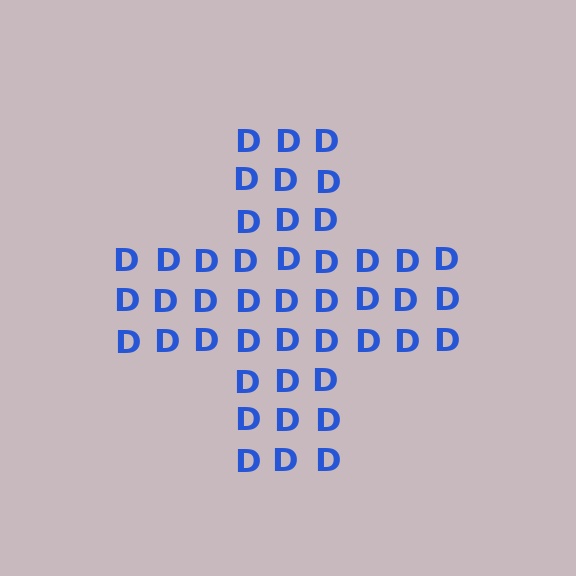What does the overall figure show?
The overall figure shows a cross.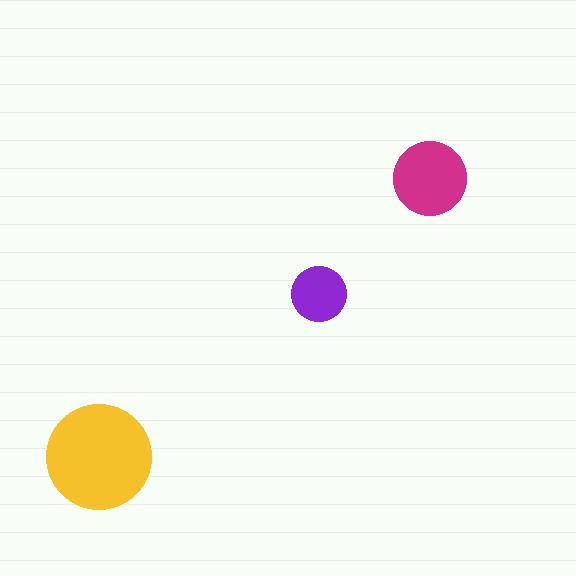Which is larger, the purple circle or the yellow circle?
The yellow one.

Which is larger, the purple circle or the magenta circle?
The magenta one.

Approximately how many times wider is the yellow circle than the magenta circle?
About 1.5 times wider.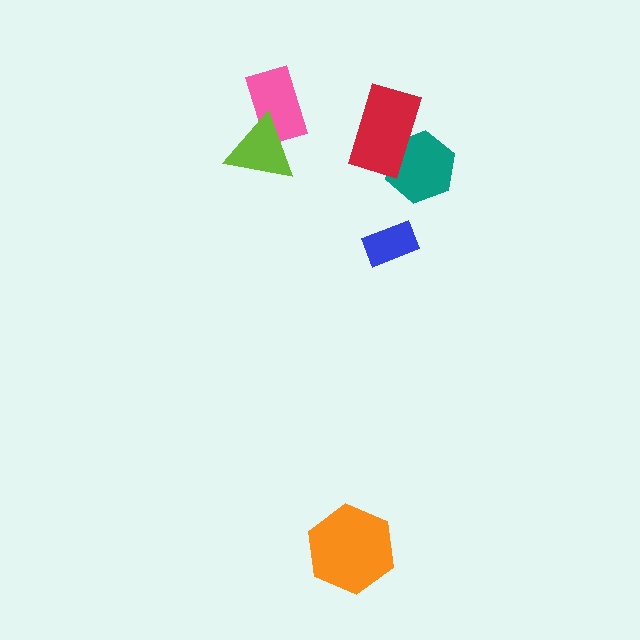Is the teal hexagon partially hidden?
Yes, it is partially covered by another shape.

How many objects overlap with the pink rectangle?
1 object overlaps with the pink rectangle.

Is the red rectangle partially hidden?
No, no other shape covers it.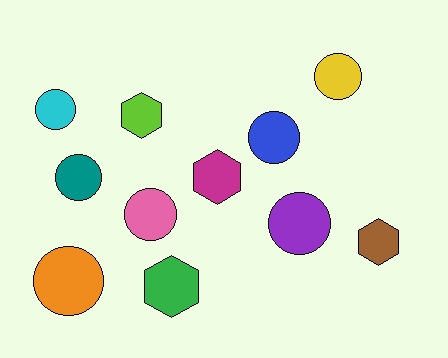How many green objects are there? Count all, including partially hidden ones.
There is 1 green object.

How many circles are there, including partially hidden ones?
There are 7 circles.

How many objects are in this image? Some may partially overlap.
There are 11 objects.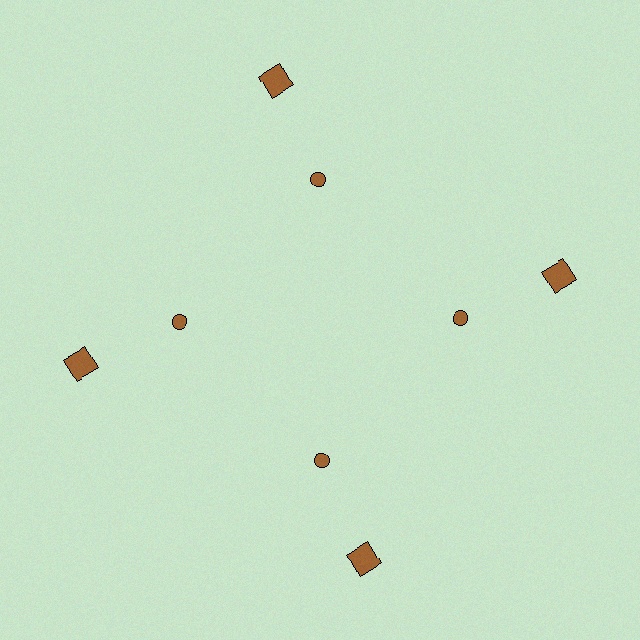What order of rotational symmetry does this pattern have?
This pattern has 4-fold rotational symmetry.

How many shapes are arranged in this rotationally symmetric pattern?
There are 8 shapes, arranged in 4 groups of 2.